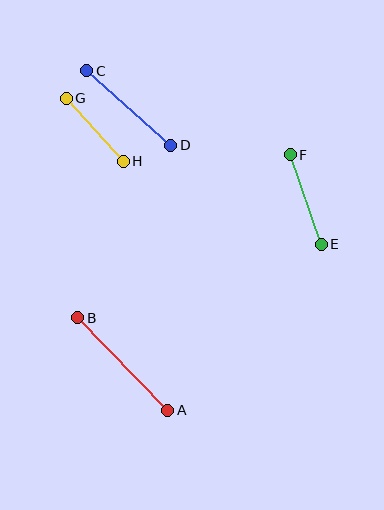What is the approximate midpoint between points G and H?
The midpoint is at approximately (95, 130) pixels.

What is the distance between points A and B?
The distance is approximately 129 pixels.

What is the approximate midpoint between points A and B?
The midpoint is at approximately (123, 364) pixels.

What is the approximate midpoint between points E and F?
The midpoint is at approximately (306, 200) pixels.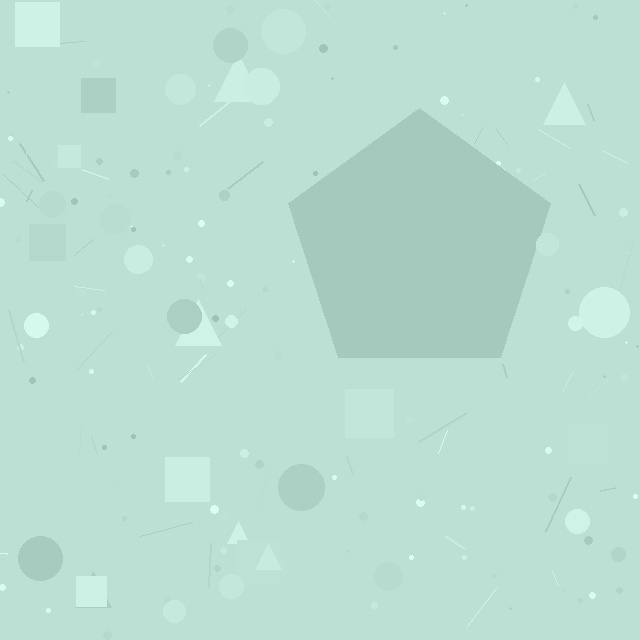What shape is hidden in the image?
A pentagon is hidden in the image.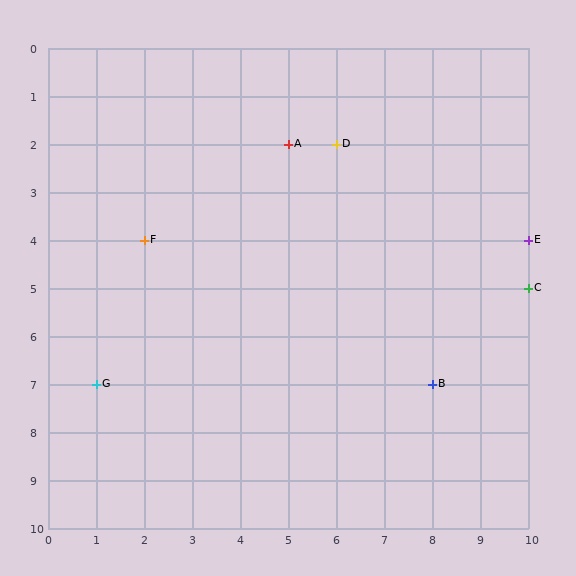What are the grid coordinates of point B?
Point B is at grid coordinates (8, 7).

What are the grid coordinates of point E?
Point E is at grid coordinates (10, 4).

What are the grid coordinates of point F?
Point F is at grid coordinates (2, 4).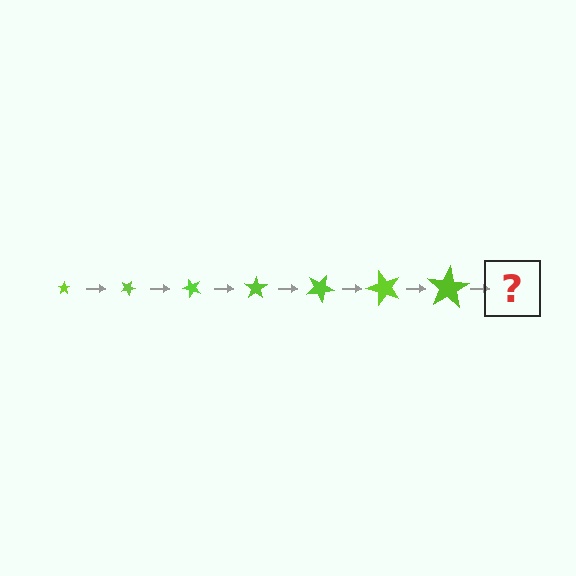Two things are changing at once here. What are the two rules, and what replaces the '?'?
The two rules are that the star grows larger each step and it rotates 25 degrees each step. The '?' should be a star, larger than the previous one and rotated 175 degrees from the start.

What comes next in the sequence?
The next element should be a star, larger than the previous one and rotated 175 degrees from the start.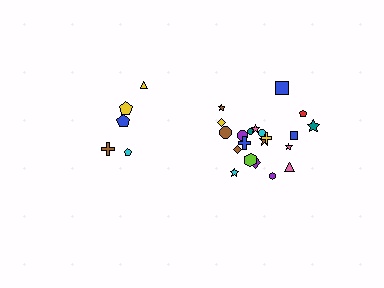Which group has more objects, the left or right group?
The right group.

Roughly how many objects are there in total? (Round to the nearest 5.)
Roughly 25 objects in total.